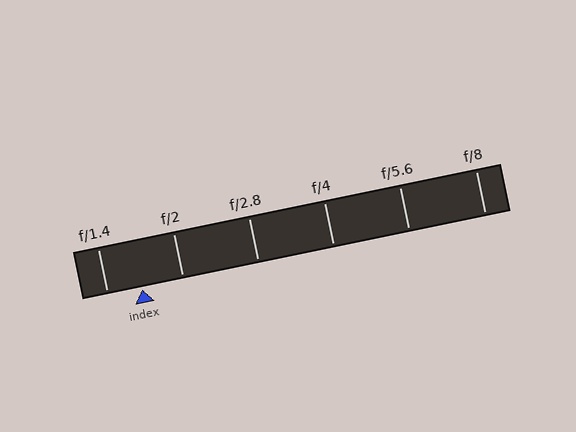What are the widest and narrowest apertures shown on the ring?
The widest aperture shown is f/1.4 and the narrowest is f/8.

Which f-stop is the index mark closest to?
The index mark is closest to f/1.4.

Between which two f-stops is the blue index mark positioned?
The index mark is between f/1.4 and f/2.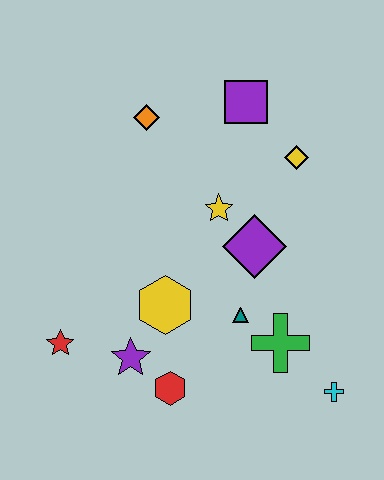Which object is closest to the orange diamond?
The purple square is closest to the orange diamond.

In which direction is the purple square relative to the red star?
The purple square is above the red star.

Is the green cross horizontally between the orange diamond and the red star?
No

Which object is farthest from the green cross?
The orange diamond is farthest from the green cross.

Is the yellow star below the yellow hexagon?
No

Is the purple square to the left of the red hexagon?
No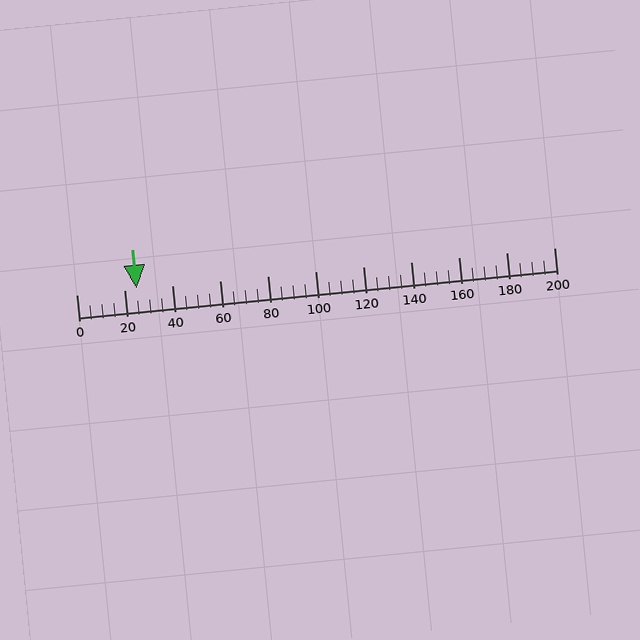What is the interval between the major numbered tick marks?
The major tick marks are spaced 20 units apart.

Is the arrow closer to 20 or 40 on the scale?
The arrow is closer to 20.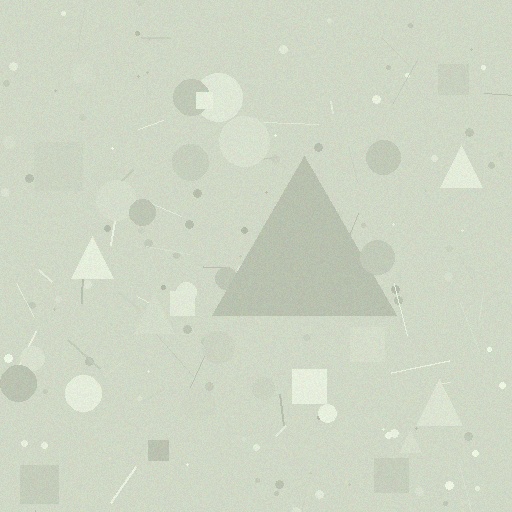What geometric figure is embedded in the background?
A triangle is embedded in the background.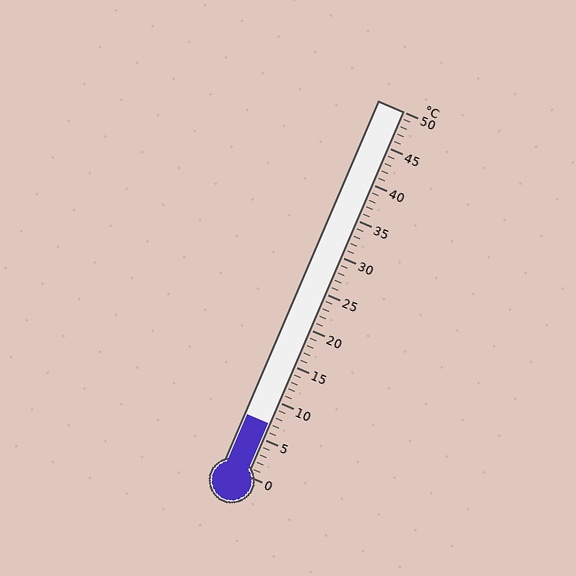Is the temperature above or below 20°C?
The temperature is below 20°C.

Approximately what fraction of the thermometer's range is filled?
The thermometer is filled to approximately 15% of its range.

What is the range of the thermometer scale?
The thermometer scale ranges from 0°C to 50°C.